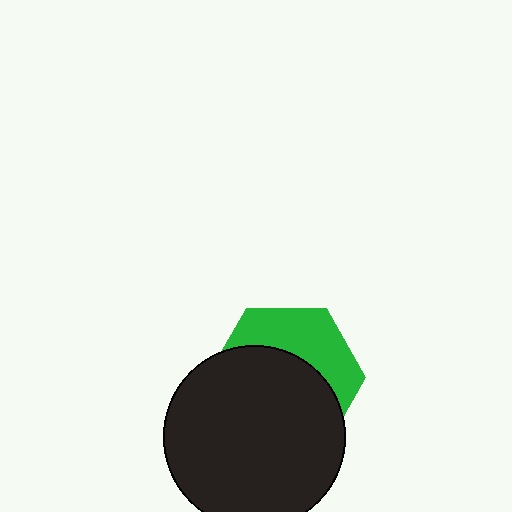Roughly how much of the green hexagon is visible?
A small part of it is visible (roughly 38%).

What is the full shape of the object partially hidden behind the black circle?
The partially hidden object is a green hexagon.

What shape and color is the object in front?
The object in front is a black circle.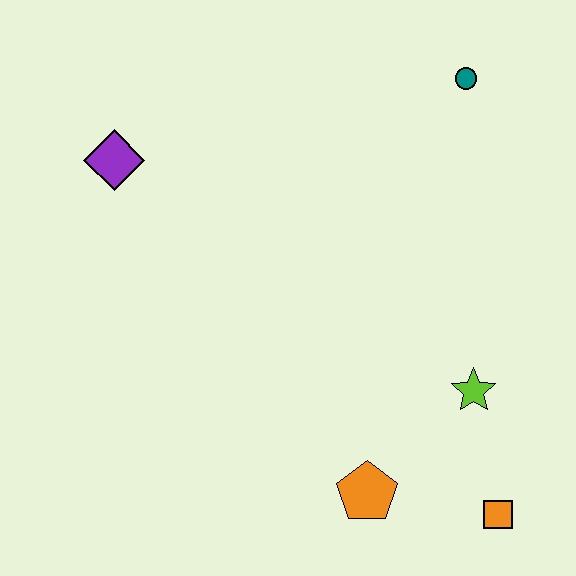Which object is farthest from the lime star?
The purple diamond is farthest from the lime star.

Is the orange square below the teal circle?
Yes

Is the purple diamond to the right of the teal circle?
No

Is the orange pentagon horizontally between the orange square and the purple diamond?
Yes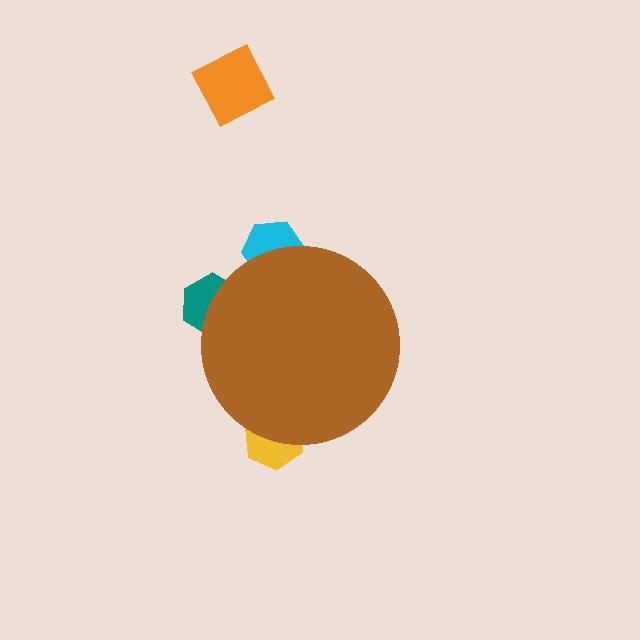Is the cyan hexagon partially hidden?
Yes, the cyan hexagon is partially hidden behind the brown circle.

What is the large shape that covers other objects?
A brown circle.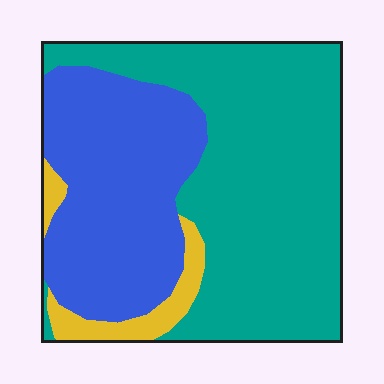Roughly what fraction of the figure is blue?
Blue takes up about three eighths (3/8) of the figure.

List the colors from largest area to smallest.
From largest to smallest: teal, blue, yellow.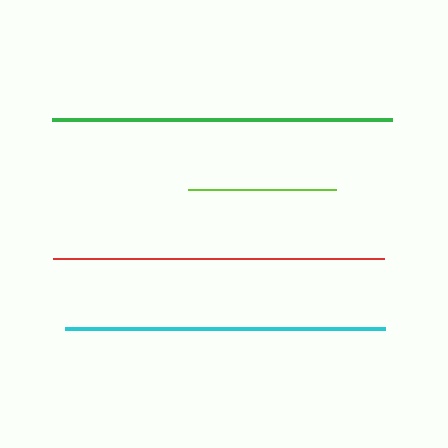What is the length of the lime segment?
The lime segment is approximately 148 pixels long.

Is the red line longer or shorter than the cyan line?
The red line is longer than the cyan line.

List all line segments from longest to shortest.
From longest to shortest: green, red, cyan, lime.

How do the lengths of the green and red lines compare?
The green and red lines are approximately the same length.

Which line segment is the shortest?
The lime line is the shortest at approximately 148 pixels.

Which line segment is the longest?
The green line is the longest at approximately 340 pixels.